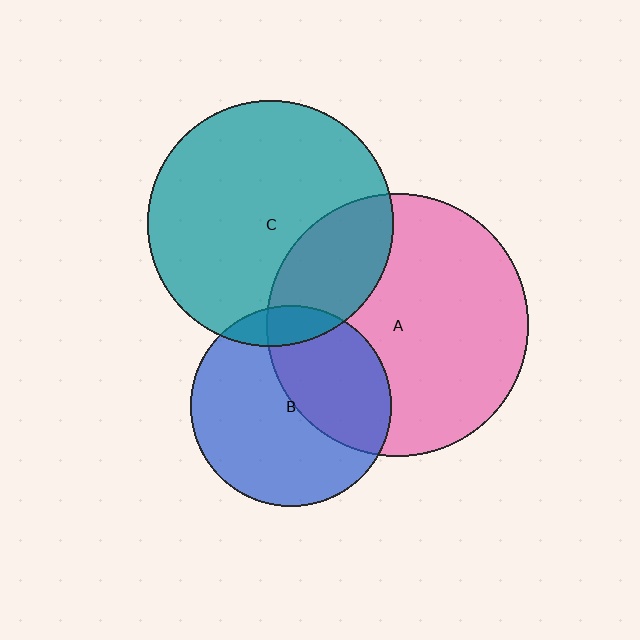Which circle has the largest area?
Circle A (pink).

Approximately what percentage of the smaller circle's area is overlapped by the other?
Approximately 25%.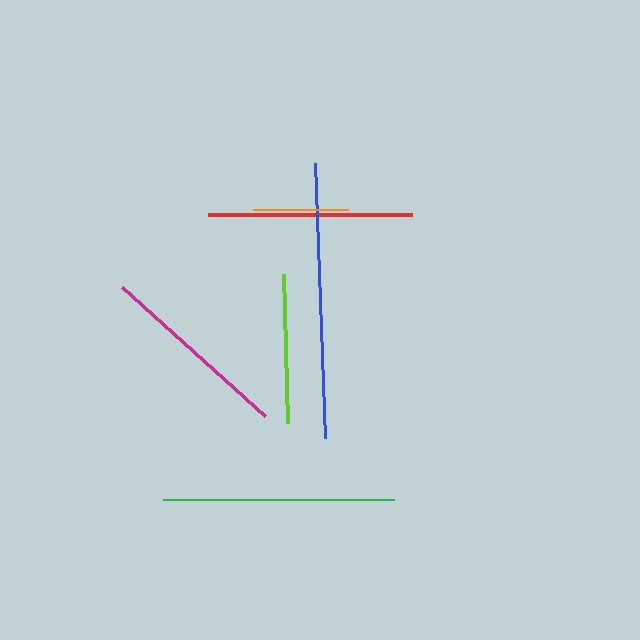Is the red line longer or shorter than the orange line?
The red line is longer than the orange line.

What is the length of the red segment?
The red segment is approximately 204 pixels long.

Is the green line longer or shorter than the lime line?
The green line is longer than the lime line.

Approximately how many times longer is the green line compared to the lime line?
The green line is approximately 1.5 times the length of the lime line.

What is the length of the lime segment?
The lime segment is approximately 149 pixels long.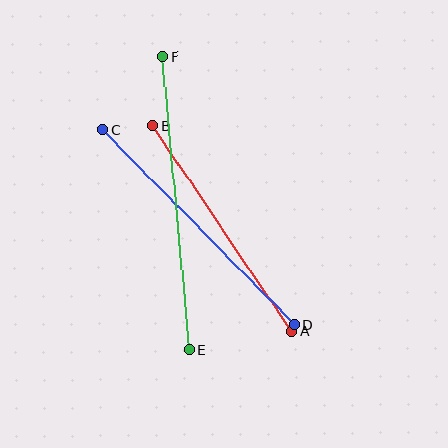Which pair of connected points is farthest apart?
Points E and F are farthest apart.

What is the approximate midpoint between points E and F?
The midpoint is at approximately (176, 203) pixels.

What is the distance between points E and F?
The distance is approximately 295 pixels.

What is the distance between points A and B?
The distance is approximately 249 pixels.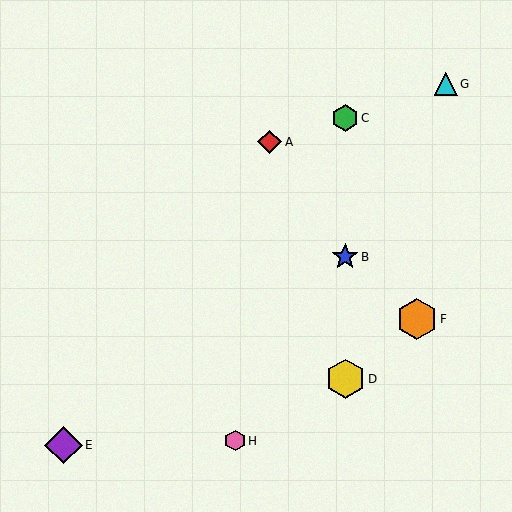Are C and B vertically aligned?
Yes, both are at x≈345.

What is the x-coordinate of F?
Object F is at x≈417.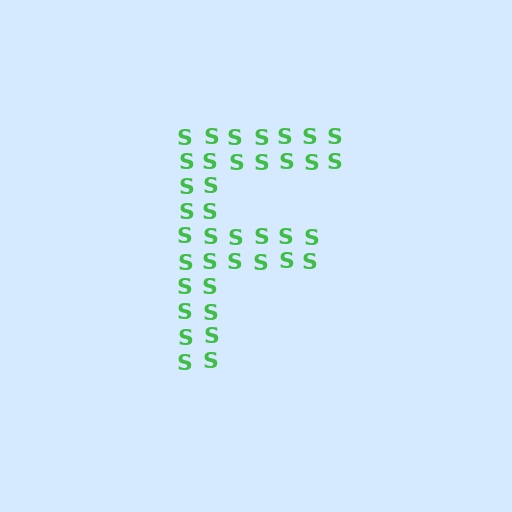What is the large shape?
The large shape is the letter F.